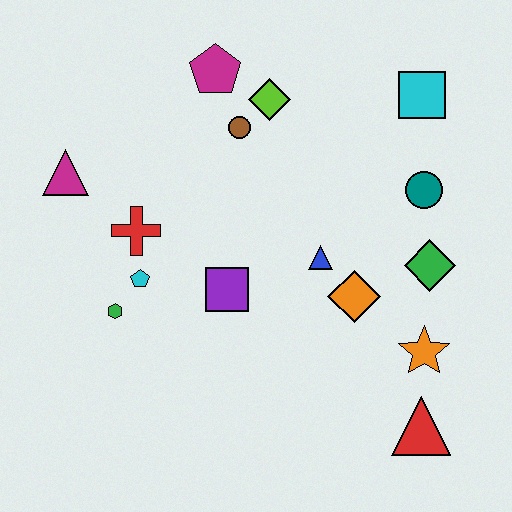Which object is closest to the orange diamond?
The blue triangle is closest to the orange diamond.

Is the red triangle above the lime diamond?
No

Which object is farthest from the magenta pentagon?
The red triangle is farthest from the magenta pentagon.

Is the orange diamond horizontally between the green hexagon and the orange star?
Yes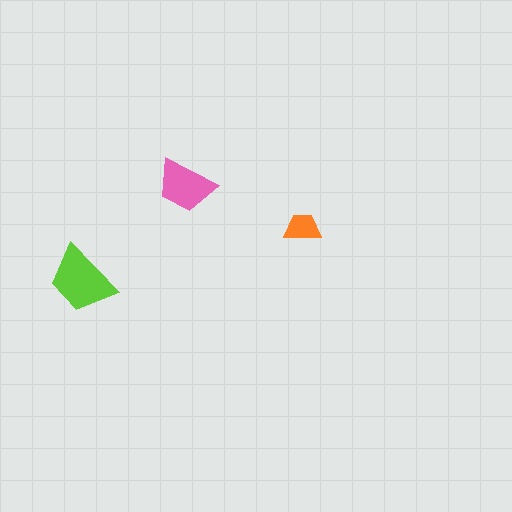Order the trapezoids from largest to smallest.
the lime one, the pink one, the orange one.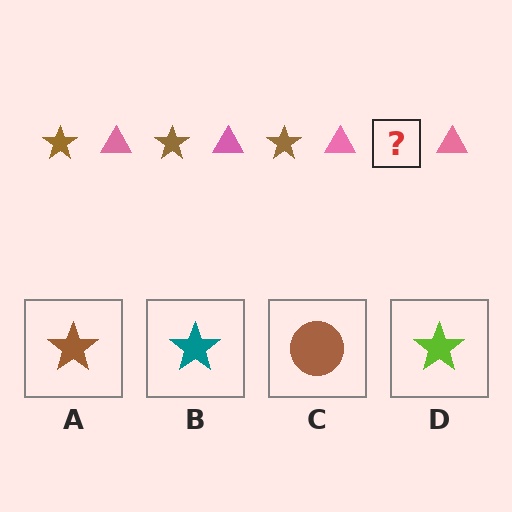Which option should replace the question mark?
Option A.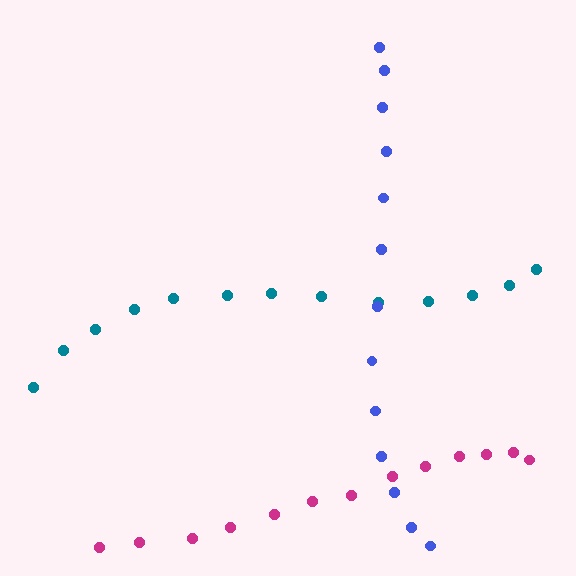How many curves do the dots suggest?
There are 3 distinct paths.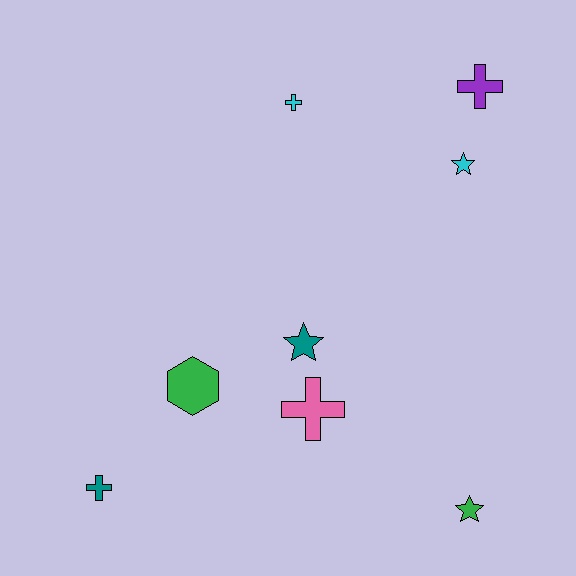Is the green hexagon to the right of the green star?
No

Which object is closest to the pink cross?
The teal star is closest to the pink cross.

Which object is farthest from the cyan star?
The teal cross is farthest from the cyan star.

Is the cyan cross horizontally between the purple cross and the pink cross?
No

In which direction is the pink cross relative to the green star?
The pink cross is to the left of the green star.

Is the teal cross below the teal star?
Yes